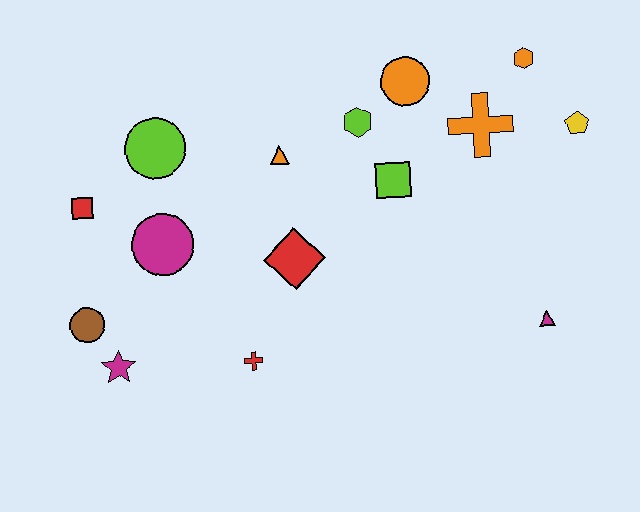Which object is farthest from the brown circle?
The yellow pentagon is farthest from the brown circle.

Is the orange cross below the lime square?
No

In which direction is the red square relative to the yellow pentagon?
The red square is to the left of the yellow pentagon.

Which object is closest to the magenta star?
The brown circle is closest to the magenta star.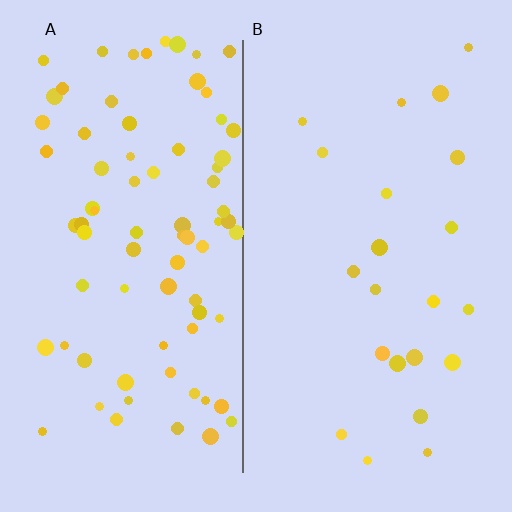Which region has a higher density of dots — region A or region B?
A (the left).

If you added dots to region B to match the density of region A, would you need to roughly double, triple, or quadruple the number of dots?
Approximately quadruple.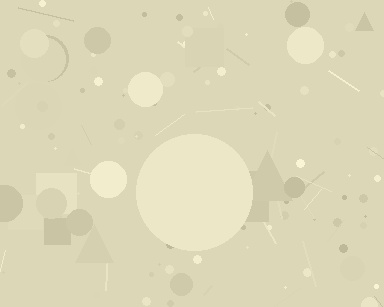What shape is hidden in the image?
A circle is hidden in the image.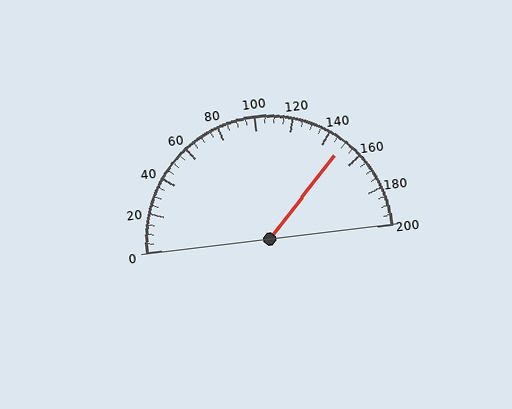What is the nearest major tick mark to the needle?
The nearest major tick mark is 160.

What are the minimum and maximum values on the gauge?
The gauge ranges from 0 to 200.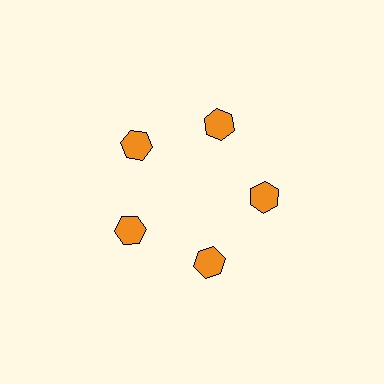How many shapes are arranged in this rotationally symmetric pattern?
There are 5 shapes, arranged in 5 groups of 1.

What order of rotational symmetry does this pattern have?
This pattern has 5-fold rotational symmetry.